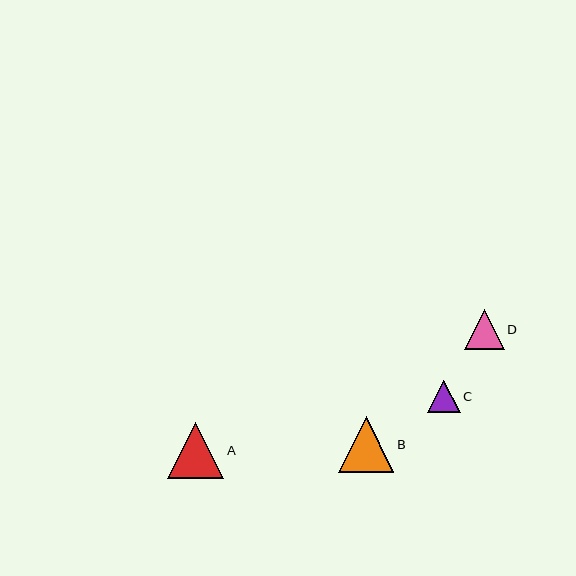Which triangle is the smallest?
Triangle C is the smallest with a size of approximately 33 pixels.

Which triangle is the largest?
Triangle A is the largest with a size of approximately 56 pixels.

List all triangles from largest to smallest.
From largest to smallest: A, B, D, C.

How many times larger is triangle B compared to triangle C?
Triangle B is approximately 1.7 times the size of triangle C.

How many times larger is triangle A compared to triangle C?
Triangle A is approximately 1.7 times the size of triangle C.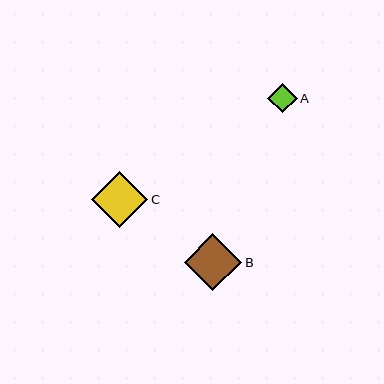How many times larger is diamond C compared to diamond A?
Diamond C is approximately 1.9 times the size of diamond A.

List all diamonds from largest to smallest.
From largest to smallest: B, C, A.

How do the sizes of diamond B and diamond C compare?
Diamond B and diamond C are approximately the same size.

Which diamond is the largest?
Diamond B is the largest with a size of approximately 57 pixels.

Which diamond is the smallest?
Diamond A is the smallest with a size of approximately 29 pixels.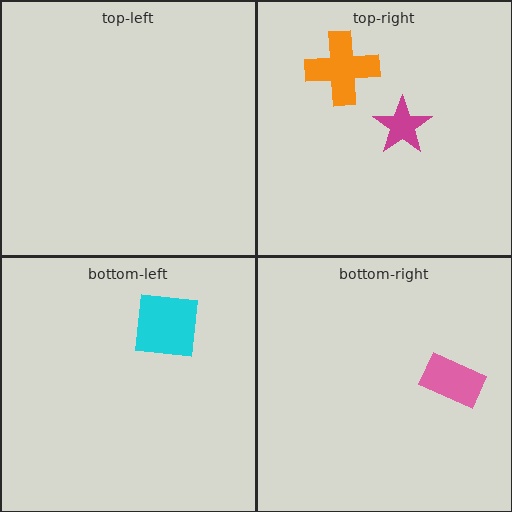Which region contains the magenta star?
The top-right region.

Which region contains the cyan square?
The bottom-left region.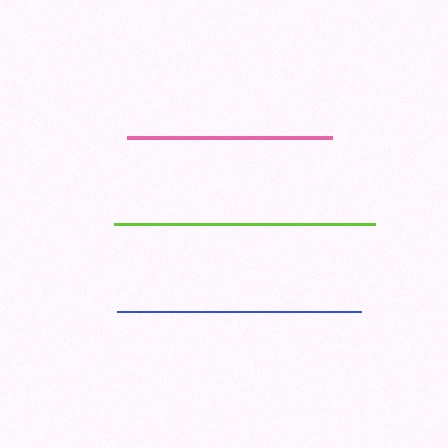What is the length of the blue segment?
The blue segment is approximately 244 pixels long.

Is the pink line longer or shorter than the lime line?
The lime line is longer than the pink line.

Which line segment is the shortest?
The pink line is the shortest at approximately 205 pixels.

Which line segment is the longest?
The lime line is the longest at approximately 260 pixels.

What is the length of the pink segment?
The pink segment is approximately 205 pixels long.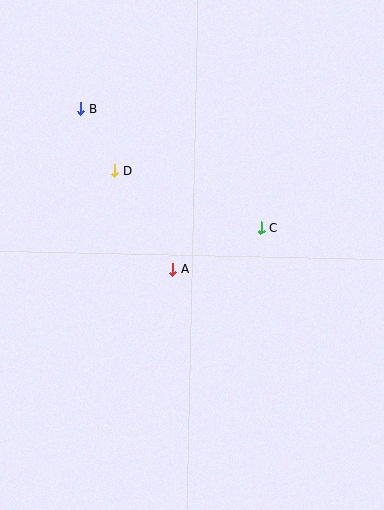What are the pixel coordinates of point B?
Point B is at (81, 108).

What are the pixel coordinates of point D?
Point D is at (114, 170).